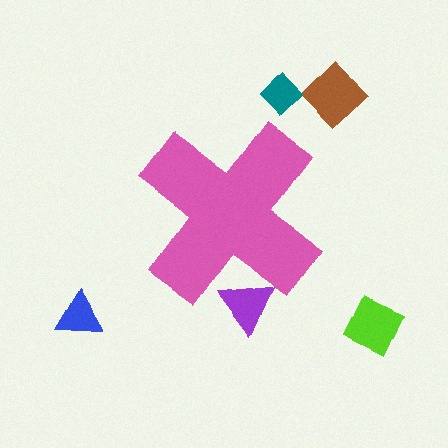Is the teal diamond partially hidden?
No, the teal diamond is fully visible.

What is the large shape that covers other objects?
A pink cross.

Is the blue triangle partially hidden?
No, the blue triangle is fully visible.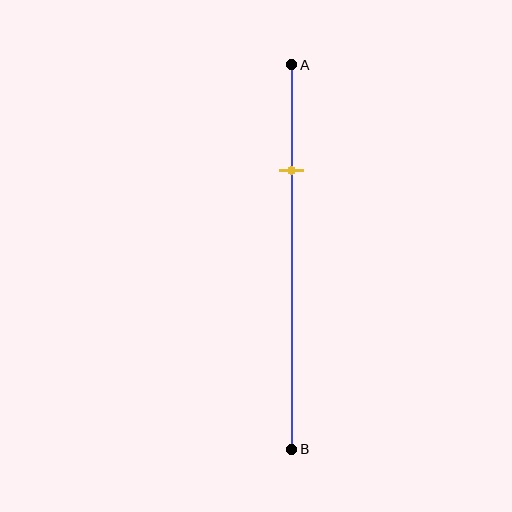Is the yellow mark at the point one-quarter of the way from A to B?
Yes, the mark is approximately at the one-quarter point.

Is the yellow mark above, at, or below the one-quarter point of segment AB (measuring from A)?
The yellow mark is approximately at the one-quarter point of segment AB.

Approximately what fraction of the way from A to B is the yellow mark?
The yellow mark is approximately 30% of the way from A to B.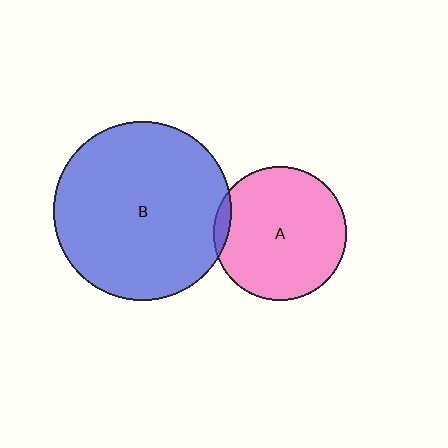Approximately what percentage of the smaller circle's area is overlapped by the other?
Approximately 5%.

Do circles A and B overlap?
Yes.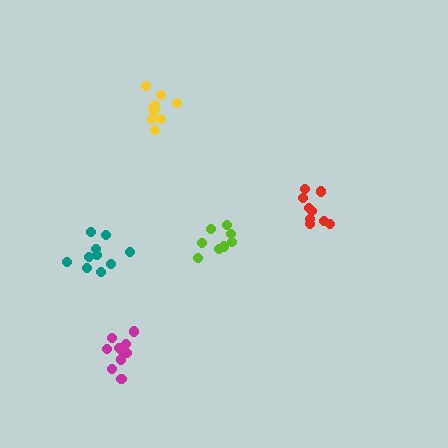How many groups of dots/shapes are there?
There are 5 groups.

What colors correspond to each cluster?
The clusters are colored: lime, red, magenta, yellow, teal.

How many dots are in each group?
Group 1: 8 dots, Group 2: 9 dots, Group 3: 10 dots, Group 4: 10 dots, Group 5: 10 dots (47 total).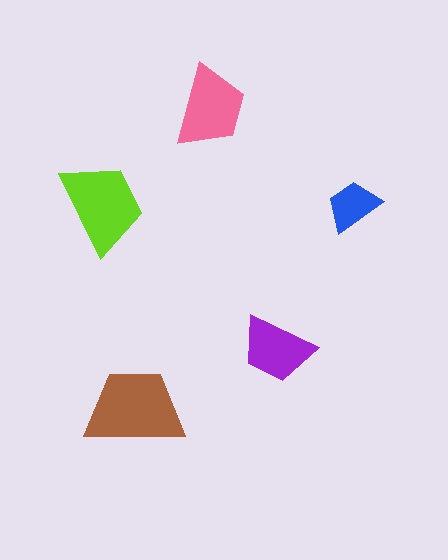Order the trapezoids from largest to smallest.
the brown one, the lime one, the pink one, the purple one, the blue one.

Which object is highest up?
The pink trapezoid is topmost.